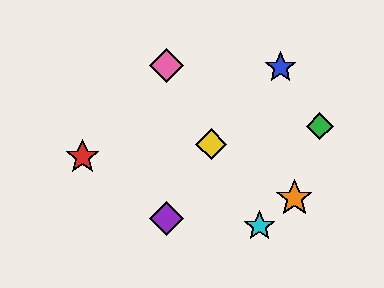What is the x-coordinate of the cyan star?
The cyan star is at x≈259.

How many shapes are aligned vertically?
2 shapes (the purple diamond, the pink diamond) are aligned vertically.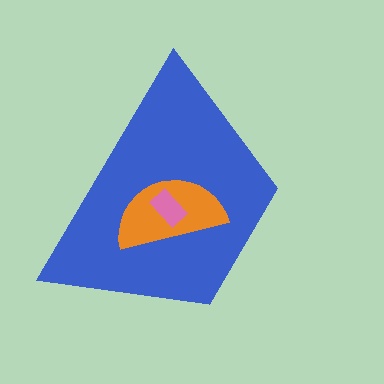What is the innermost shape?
The pink rectangle.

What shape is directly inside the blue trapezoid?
The orange semicircle.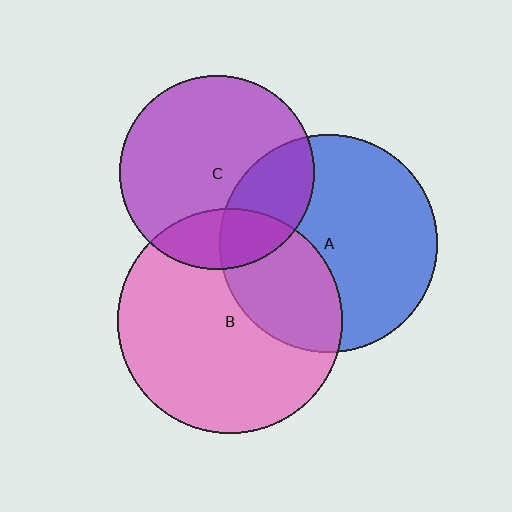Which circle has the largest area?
Circle B (pink).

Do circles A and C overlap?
Yes.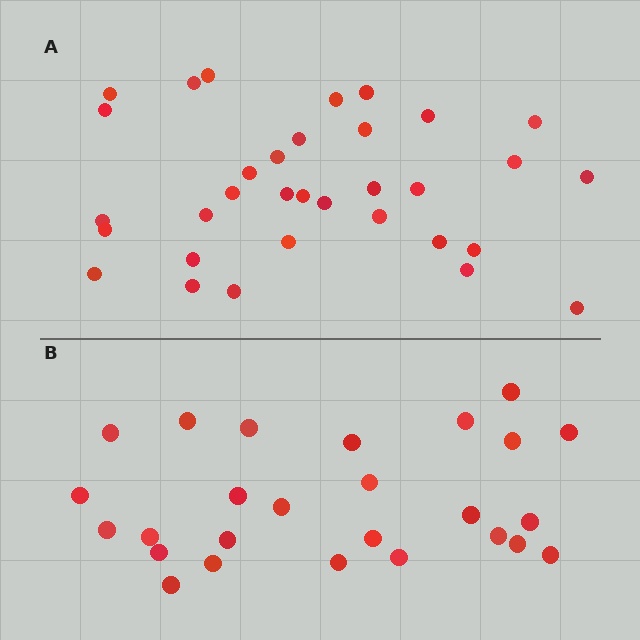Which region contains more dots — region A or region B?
Region A (the top region) has more dots.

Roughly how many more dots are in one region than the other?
Region A has roughly 8 or so more dots than region B.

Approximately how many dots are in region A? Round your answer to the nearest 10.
About 30 dots. (The exact count is 33, which rounds to 30.)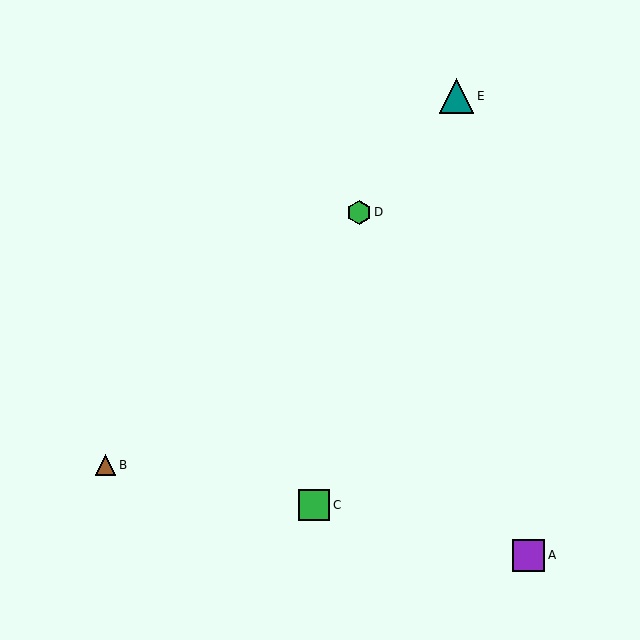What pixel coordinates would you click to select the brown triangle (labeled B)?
Click at (106, 465) to select the brown triangle B.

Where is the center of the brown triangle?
The center of the brown triangle is at (106, 465).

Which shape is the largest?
The teal triangle (labeled E) is the largest.